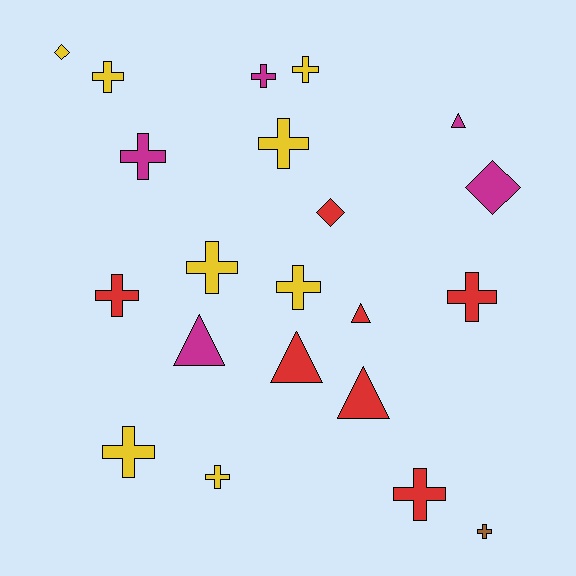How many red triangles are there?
There are 3 red triangles.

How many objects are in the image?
There are 21 objects.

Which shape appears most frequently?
Cross, with 13 objects.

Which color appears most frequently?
Yellow, with 8 objects.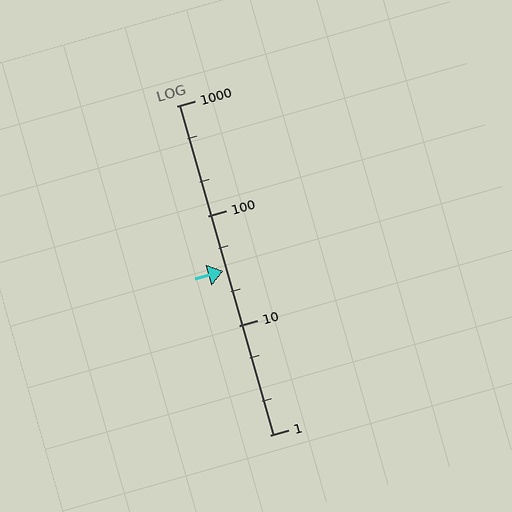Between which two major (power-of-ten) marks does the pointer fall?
The pointer is between 10 and 100.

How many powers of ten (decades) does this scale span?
The scale spans 3 decades, from 1 to 1000.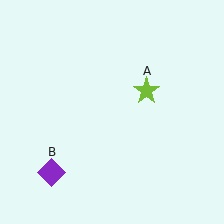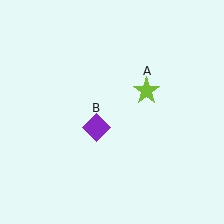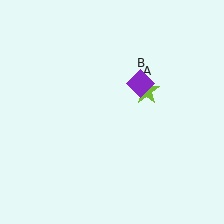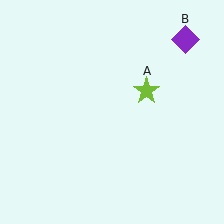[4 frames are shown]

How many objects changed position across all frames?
1 object changed position: purple diamond (object B).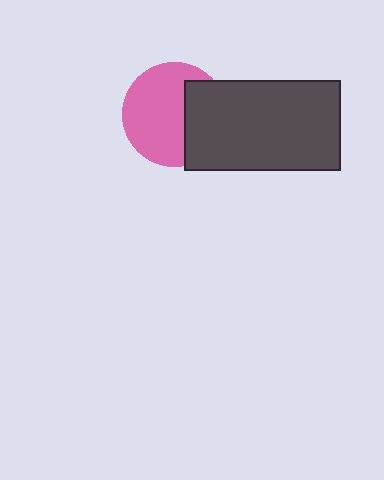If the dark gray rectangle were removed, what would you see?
You would see the complete pink circle.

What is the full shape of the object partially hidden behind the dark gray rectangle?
The partially hidden object is a pink circle.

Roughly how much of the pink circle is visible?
About half of it is visible (roughly 65%).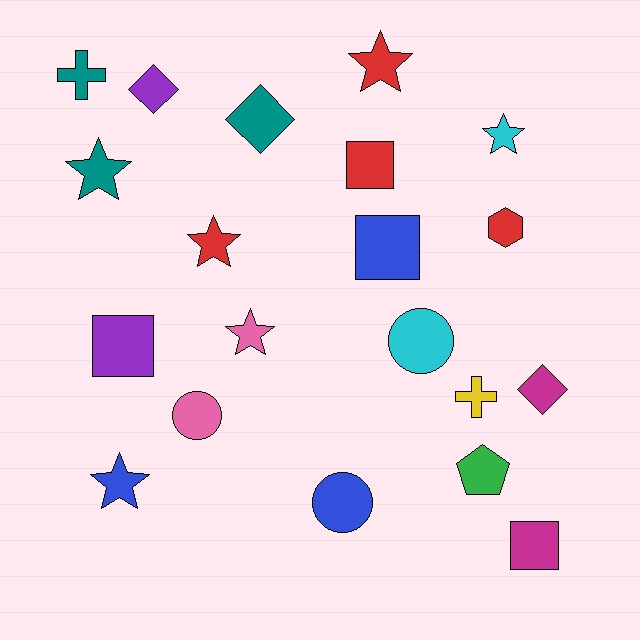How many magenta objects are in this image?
There are 2 magenta objects.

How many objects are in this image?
There are 20 objects.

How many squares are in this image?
There are 4 squares.